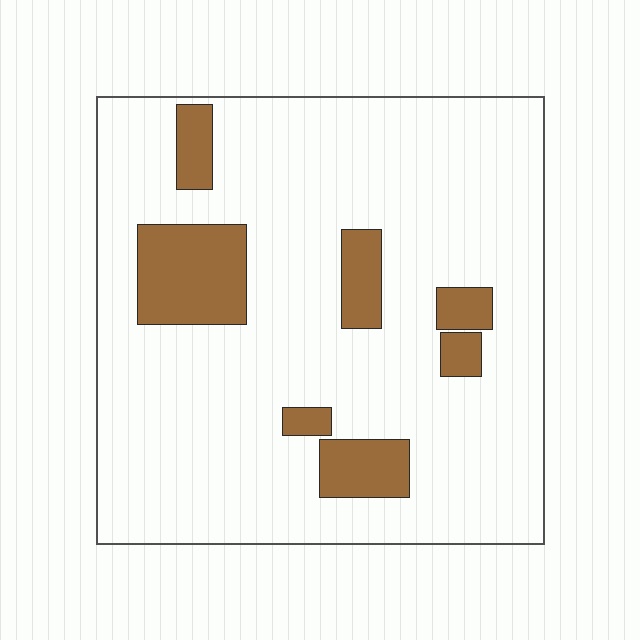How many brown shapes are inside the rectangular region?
7.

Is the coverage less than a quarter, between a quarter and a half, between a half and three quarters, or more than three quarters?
Less than a quarter.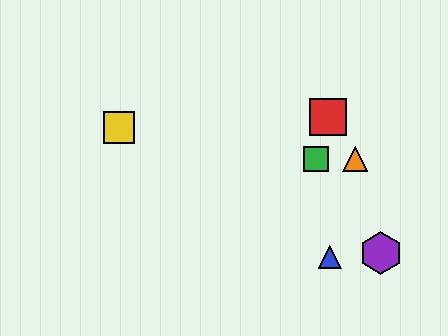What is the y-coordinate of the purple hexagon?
The purple hexagon is at y≈253.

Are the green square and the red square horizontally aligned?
No, the green square is at y≈159 and the red square is at y≈117.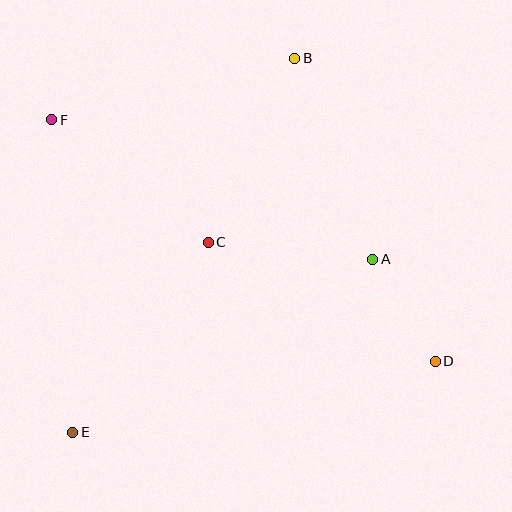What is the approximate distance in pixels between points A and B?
The distance between A and B is approximately 216 pixels.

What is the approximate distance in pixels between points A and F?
The distance between A and F is approximately 350 pixels.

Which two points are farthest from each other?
Points D and F are farthest from each other.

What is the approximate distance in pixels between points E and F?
The distance between E and F is approximately 313 pixels.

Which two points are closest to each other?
Points A and D are closest to each other.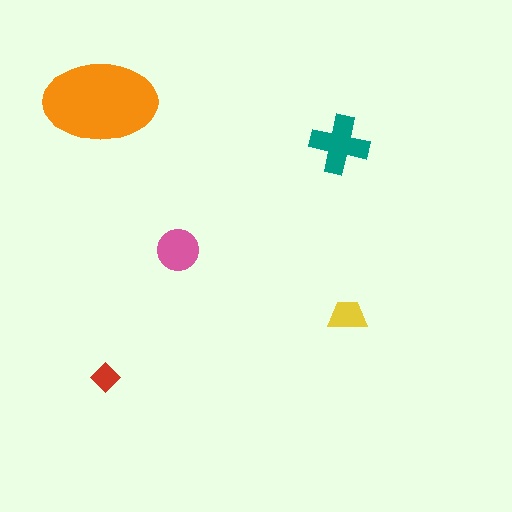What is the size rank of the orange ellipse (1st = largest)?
1st.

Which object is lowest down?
The red diamond is bottommost.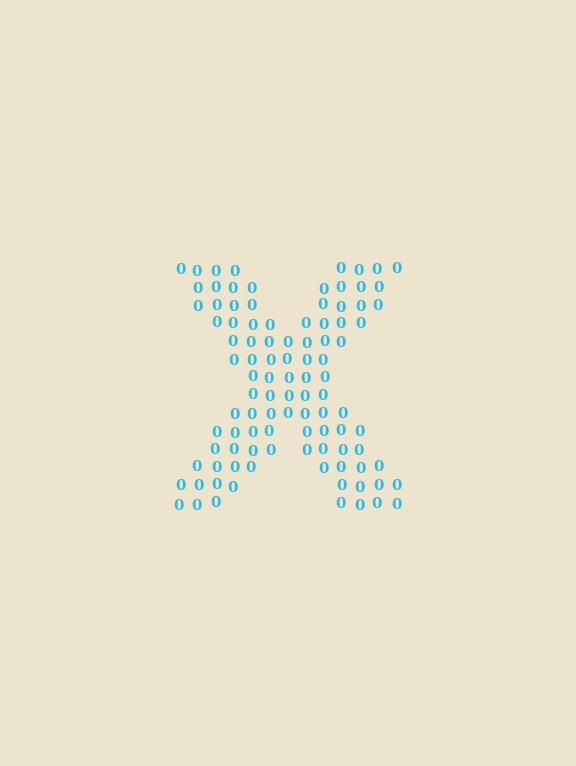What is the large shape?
The large shape is the letter X.